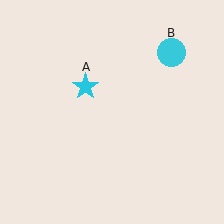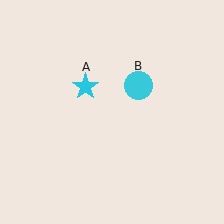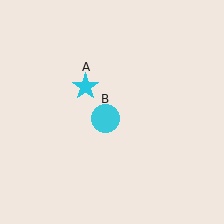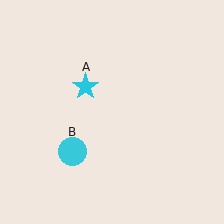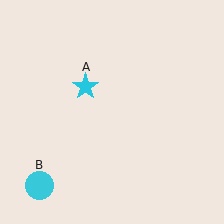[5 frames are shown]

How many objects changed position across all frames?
1 object changed position: cyan circle (object B).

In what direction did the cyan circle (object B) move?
The cyan circle (object B) moved down and to the left.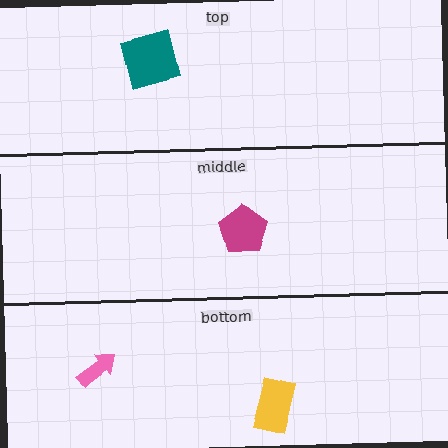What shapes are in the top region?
The teal square.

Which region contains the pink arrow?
The bottom region.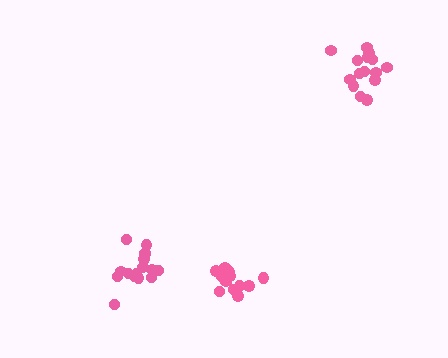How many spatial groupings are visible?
There are 3 spatial groupings.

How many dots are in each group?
Group 1: 15 dots, Group 2: 12 dots, Group 3: 15 dots (42 total).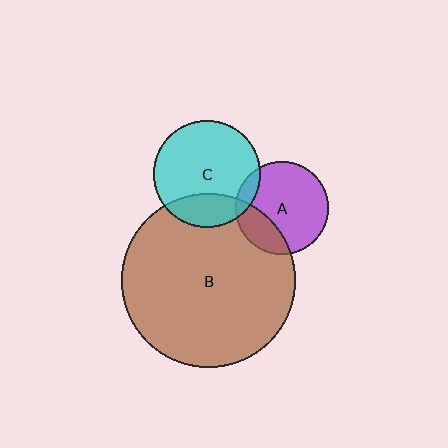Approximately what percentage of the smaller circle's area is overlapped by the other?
Approximately 25%.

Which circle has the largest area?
Circle B (brown).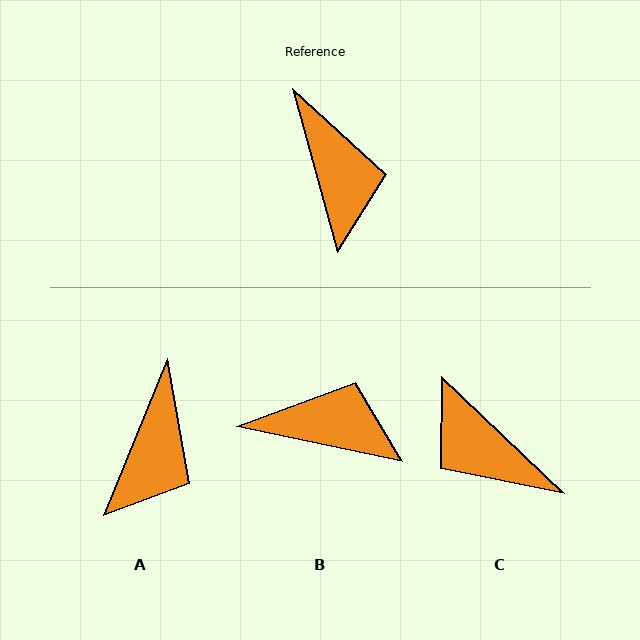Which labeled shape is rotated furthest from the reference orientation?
C, about 149 degrees away.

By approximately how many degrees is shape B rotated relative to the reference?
Approximately 63 degrees counter-clockwise.